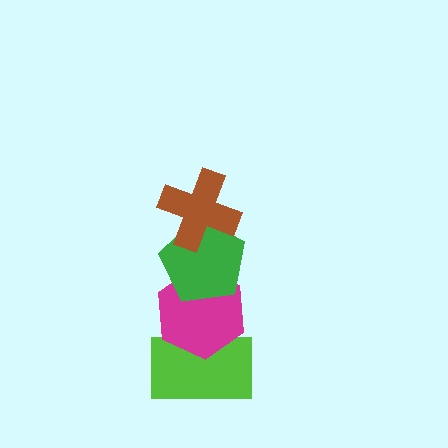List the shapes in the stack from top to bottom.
From top to bottom: the brown cross, the green pentagon, the magenta hexagon, the lime rectangle.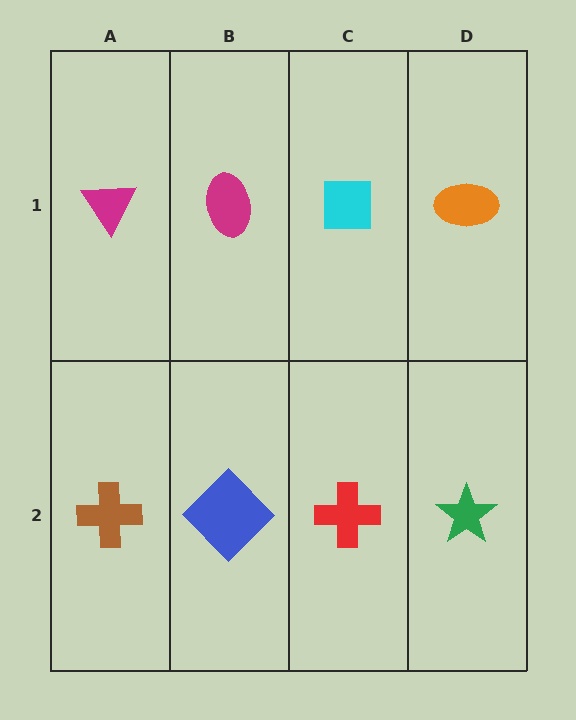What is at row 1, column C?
A cyan square.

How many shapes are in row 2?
4 shapes.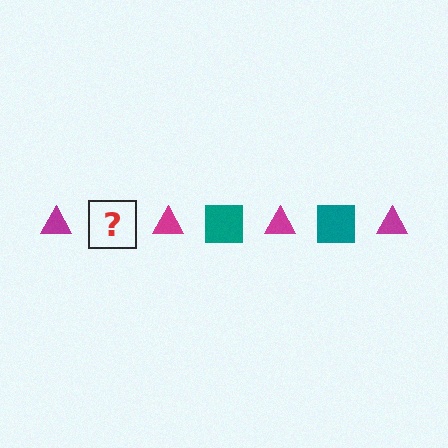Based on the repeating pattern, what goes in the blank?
The blank should be a teal square.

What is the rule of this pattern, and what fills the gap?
The rule is that the pattern alternates between magenta triangle and teal square. The gap should be filled with a teal square.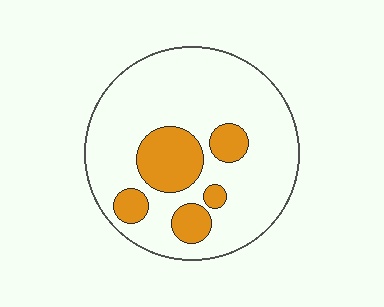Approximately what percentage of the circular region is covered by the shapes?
Approximately 20%.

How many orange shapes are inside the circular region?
5.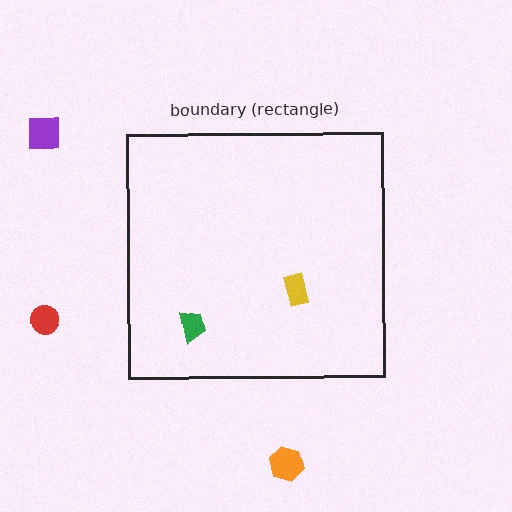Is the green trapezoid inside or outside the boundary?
Inside.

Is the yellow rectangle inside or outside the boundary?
Inside.